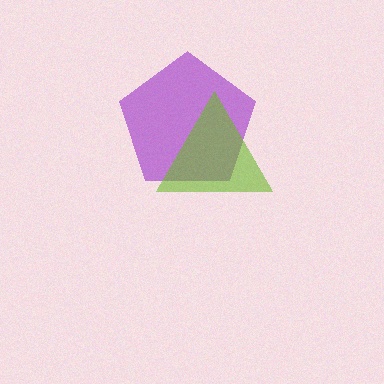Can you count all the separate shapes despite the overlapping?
Yes, there are 2 separate shapes.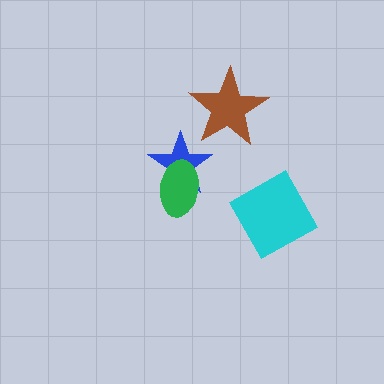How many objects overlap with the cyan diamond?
0 objects overlap with the cyan diamond.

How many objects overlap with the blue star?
1 object overlaps with the blue star.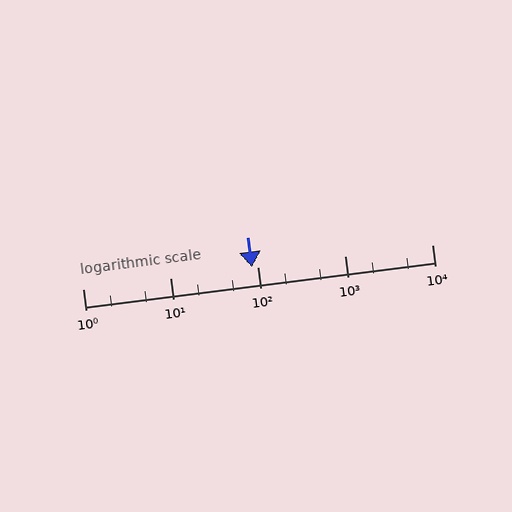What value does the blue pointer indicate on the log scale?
The pointer indicates approximately 87.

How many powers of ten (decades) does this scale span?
The scale spans 4 decades, from 1 to 10000.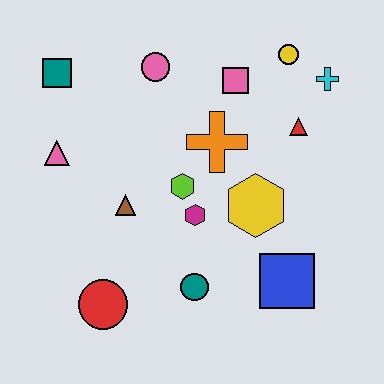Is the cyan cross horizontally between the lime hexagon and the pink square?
No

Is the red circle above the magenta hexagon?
No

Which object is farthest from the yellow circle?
The red circle is farthest from the yellow circle.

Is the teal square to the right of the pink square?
No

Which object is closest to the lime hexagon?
The magenta hexagon is closest to the lime hexagon.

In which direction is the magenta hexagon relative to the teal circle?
The magenta hexagon is above the teal circle.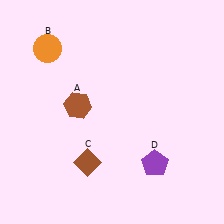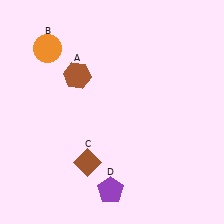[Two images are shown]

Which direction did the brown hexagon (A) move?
The brown hexagon (A) moved up.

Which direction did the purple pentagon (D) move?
The purple pentagon (D) moved left.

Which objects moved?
The objects that moved are: the brown hexagon (A), the purple pentagon (D).